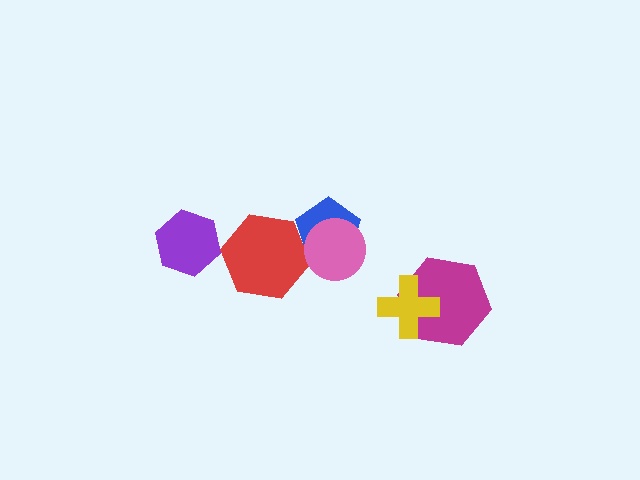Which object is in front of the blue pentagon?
The pink circle is in front of the blue pentagon.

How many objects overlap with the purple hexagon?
0 objects overlap with the purple hexagon.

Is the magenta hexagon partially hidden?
Yes, it is partially covered by another shape.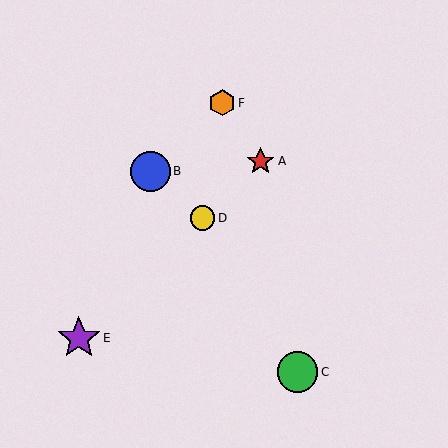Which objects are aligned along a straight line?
Objects A, D, E are aligned along a straight line.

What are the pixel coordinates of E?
Object E is at (79, 338).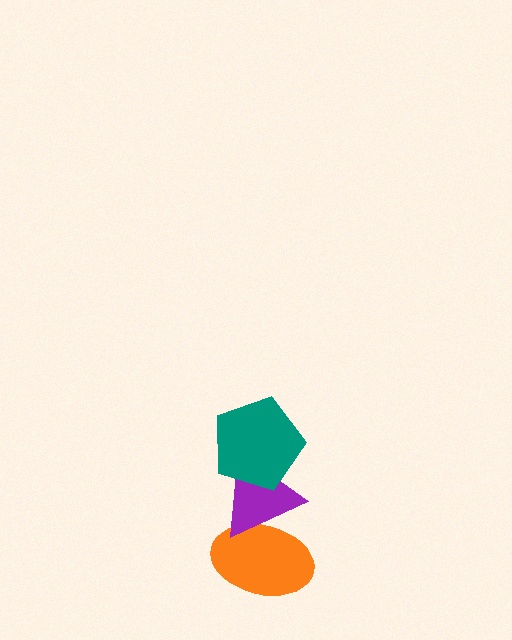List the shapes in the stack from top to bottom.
From top to bottom: the teal pentagon, the purple triangle, the orange ellipse.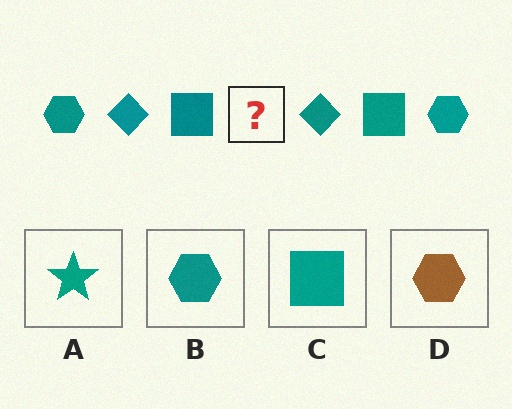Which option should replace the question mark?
Option B.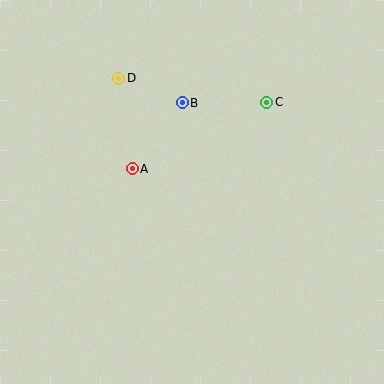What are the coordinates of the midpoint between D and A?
The midpoint between D and A is at (125, 124).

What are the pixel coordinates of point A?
Point A is at (132, 169).